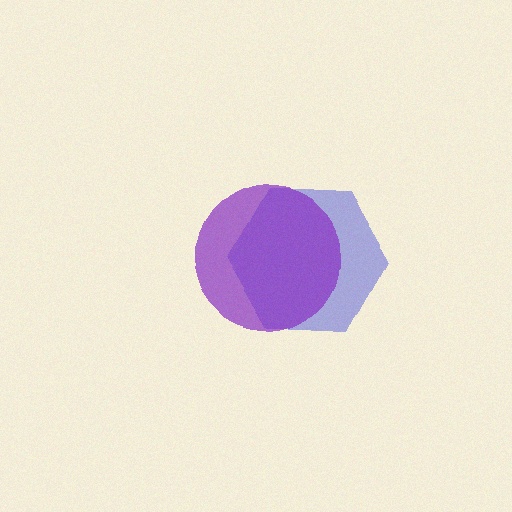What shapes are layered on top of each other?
The layered shapes are: a blue hexagon, a purple circle.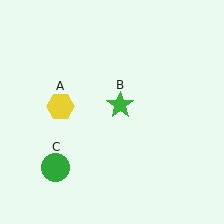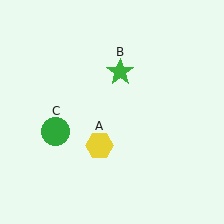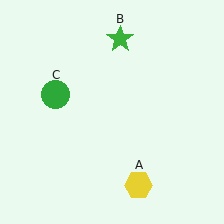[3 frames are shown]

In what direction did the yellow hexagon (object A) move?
The yellow hexagon (object A) moved down and to the right.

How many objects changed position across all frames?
3 objects changed position: yellow hexagon (object A), green star (object B), green circle (object C).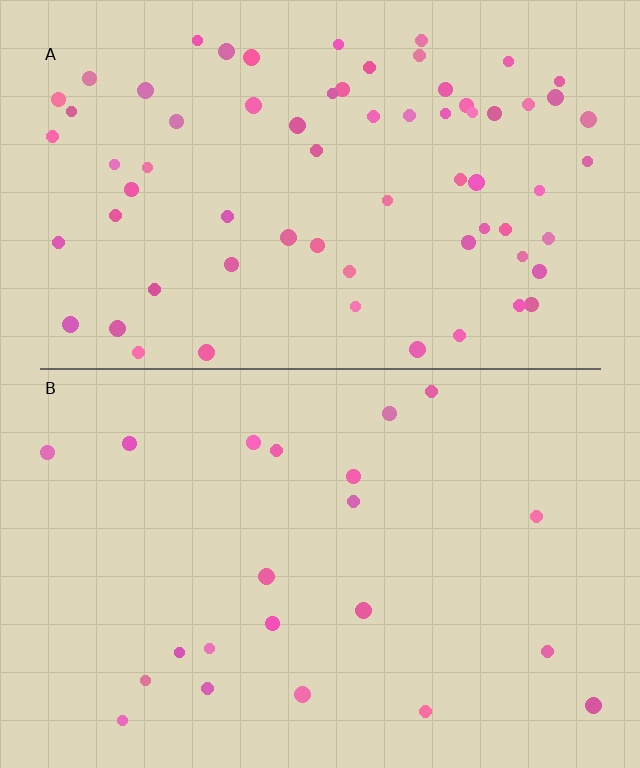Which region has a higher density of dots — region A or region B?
A (the top).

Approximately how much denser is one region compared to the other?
Approximately 3.2× — region A over region B.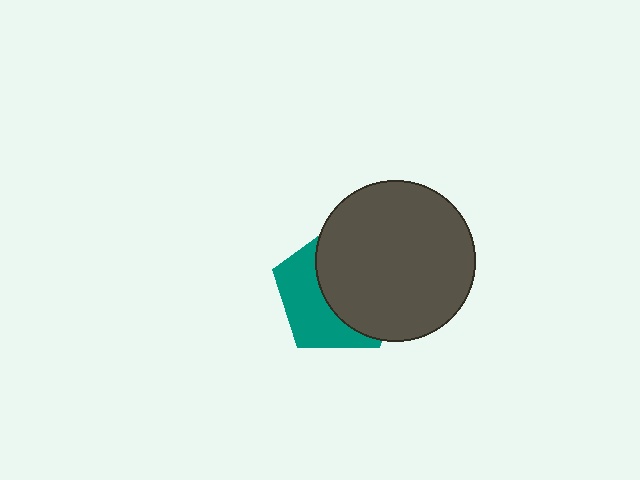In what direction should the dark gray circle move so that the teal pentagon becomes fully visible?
The dark gray circle should move right. That is the shortest direction to clear the overlap and leave the teal pentagon fully visible.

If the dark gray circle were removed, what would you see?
You would see the complete teal pentagon.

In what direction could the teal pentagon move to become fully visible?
The teal pentagon could move left. That would shift it out from behind the dark gray circle entirely.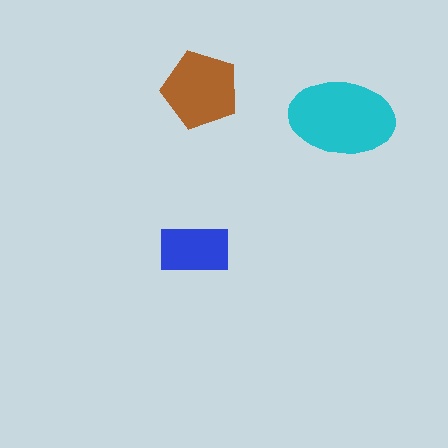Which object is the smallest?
The blue rectangle.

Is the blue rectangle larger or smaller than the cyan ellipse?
Smaller.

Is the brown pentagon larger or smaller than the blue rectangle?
Larger.